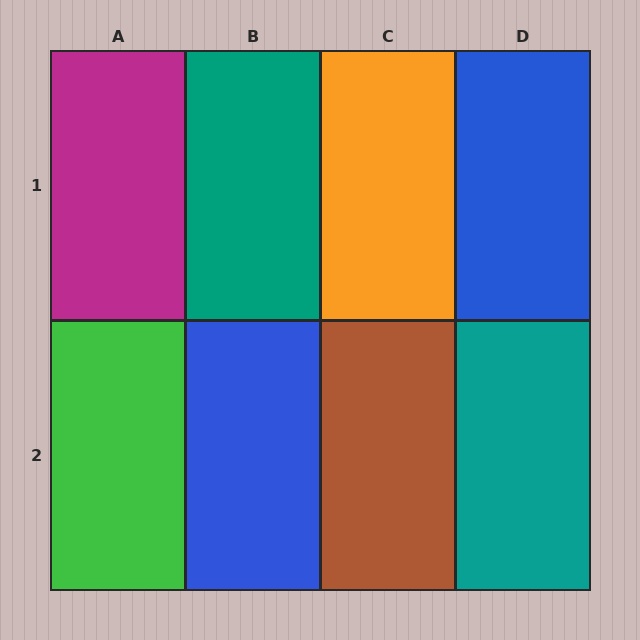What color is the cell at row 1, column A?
Magenta.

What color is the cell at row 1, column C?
Orange.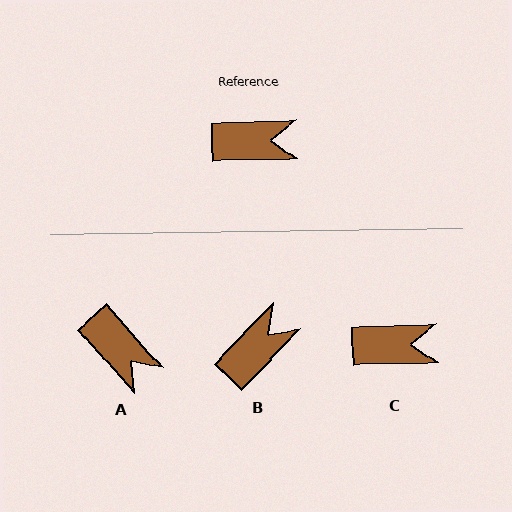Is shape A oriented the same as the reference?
No, it is off by about 50 degrees.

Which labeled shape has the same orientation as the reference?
C.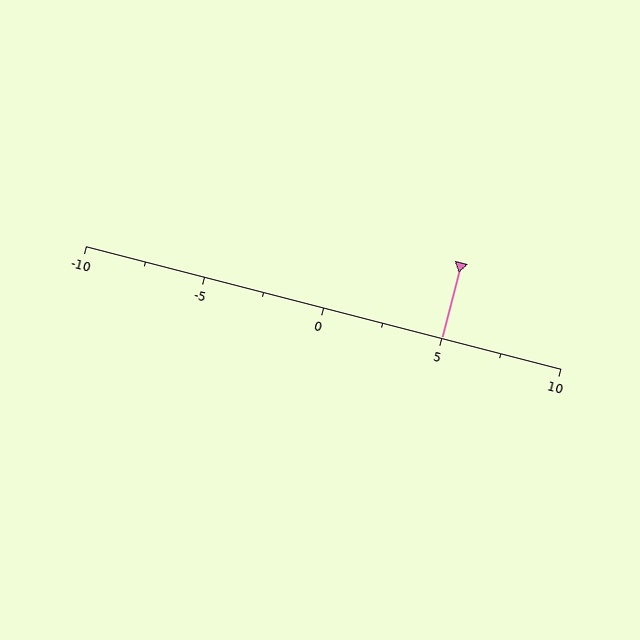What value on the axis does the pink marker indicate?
The marker indicates approximately 5.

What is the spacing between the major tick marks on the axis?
The major ticks are spaced 5 apart.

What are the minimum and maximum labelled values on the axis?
The axis runs from -10 to 10.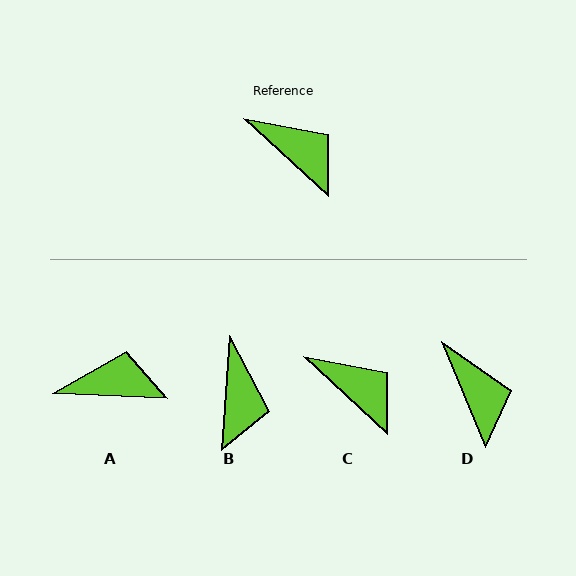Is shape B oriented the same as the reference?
No, it is off by about 51 degrees.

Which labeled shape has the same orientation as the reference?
C.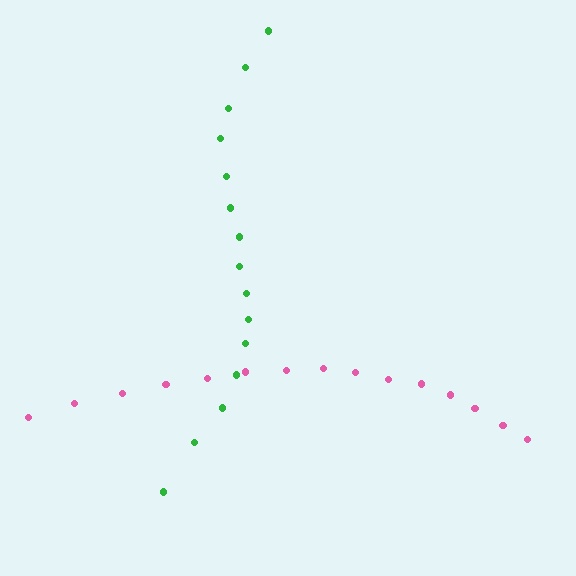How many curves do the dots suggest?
There are 2 distinct paths.